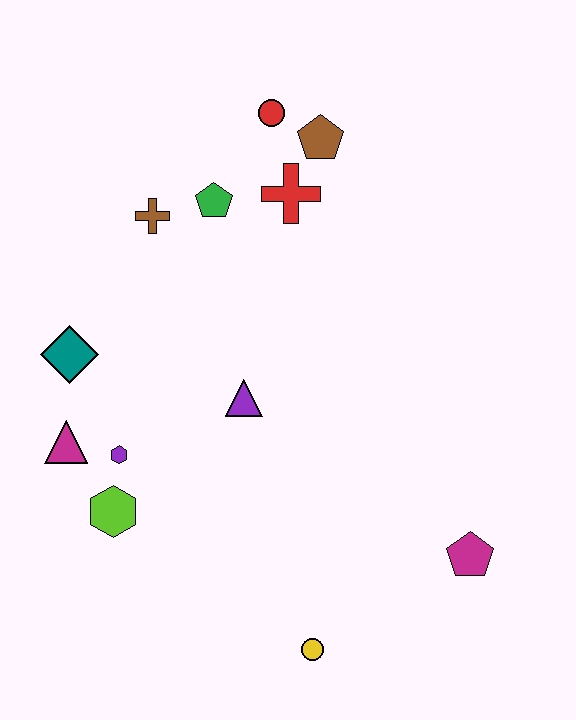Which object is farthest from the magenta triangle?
The magenta pentagon is farthest from the magenta triangle.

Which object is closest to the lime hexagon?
The purple hexagon is closest to the lime hexagon.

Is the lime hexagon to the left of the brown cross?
Yes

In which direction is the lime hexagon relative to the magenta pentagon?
The lime hexagon is to the left of the magenta pentagon.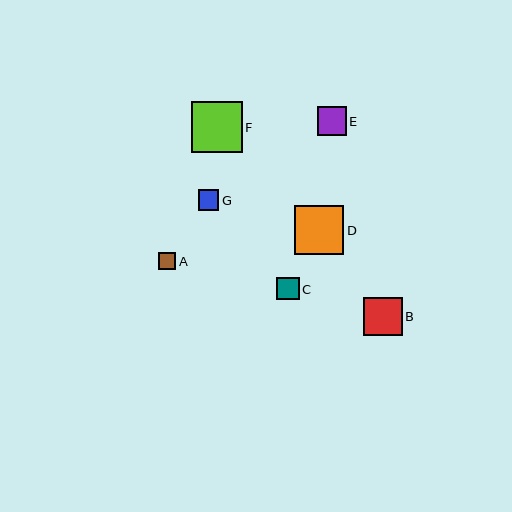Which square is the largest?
Square F is the largest with a size of approximately 50 pixels.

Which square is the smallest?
Square A is the smallest with a size of approximately 17 pixels.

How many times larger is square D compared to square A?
Square D is approximately 2.9 times the size of square A.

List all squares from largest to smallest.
From largest to smallest: F, D, B, E, C, G, A.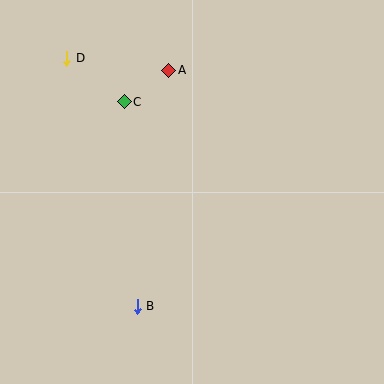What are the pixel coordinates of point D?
Point D is at (67, 58).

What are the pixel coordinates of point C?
Point C is at (124, 102).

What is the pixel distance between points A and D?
The distance between A and D is 103 pixels.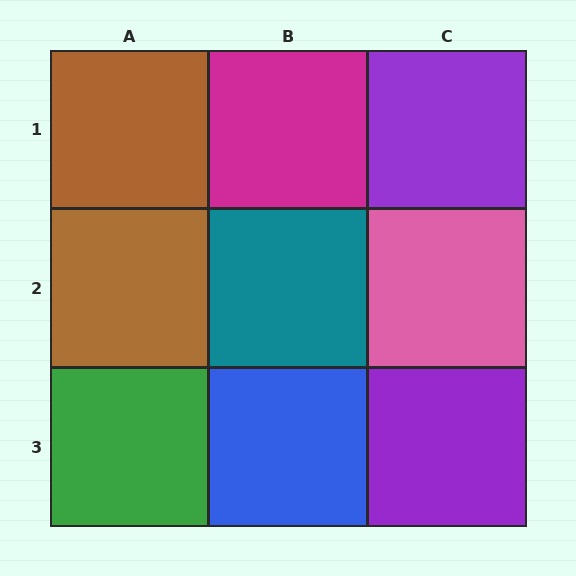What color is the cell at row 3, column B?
Blue.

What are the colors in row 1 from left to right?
Brown, magenta, purple.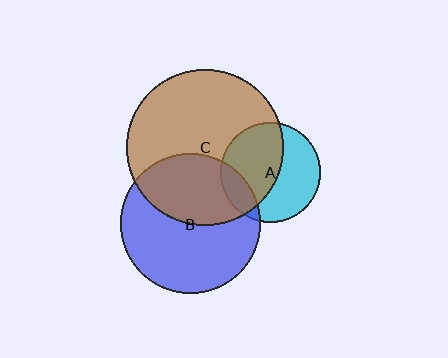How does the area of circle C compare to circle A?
Approximately 2.5 times.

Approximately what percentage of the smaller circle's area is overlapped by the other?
Approximately 40%.